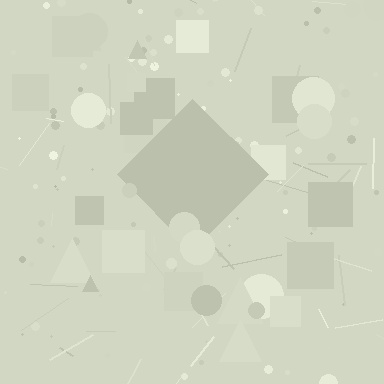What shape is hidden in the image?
A diamond is hidden in the image.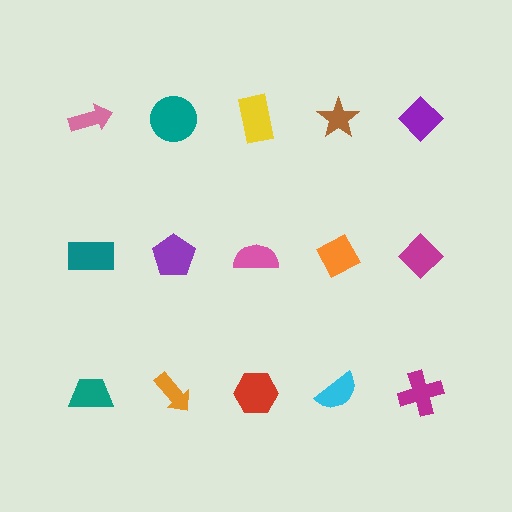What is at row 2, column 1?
A teal rectangle.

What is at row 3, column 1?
A teal trapezoid.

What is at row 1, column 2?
A teal circle.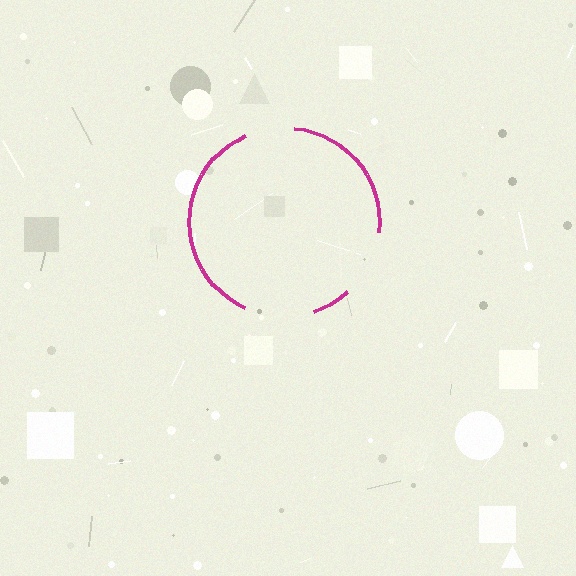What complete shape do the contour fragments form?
The contour fragments form a circle.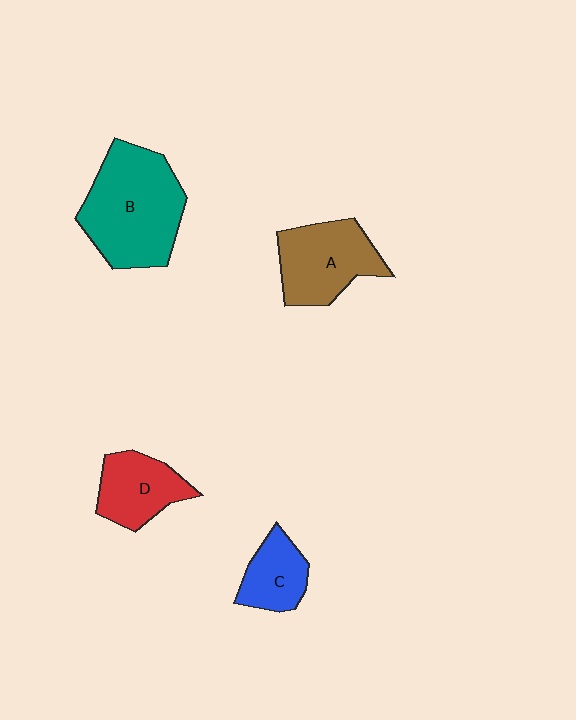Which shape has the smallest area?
Shape C (blue).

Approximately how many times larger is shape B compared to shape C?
Approximately 2.4 times.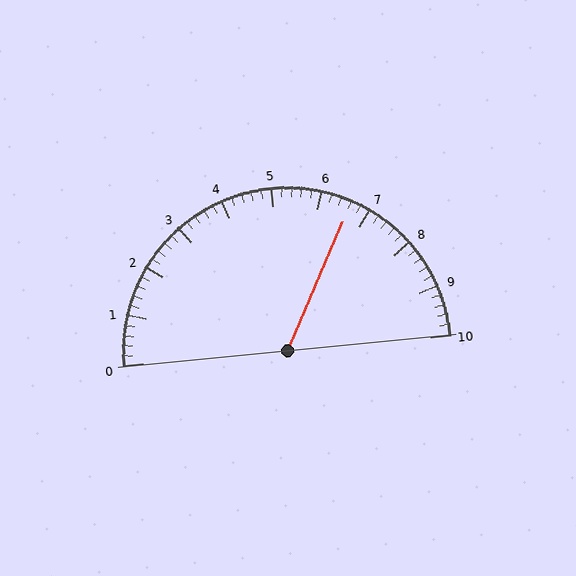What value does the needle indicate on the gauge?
The needle indicates approximately 6.6.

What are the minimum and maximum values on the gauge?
The gauge ranges from 0 to 10.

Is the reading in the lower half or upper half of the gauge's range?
The reading is in the upper half of the range (0 to 10).